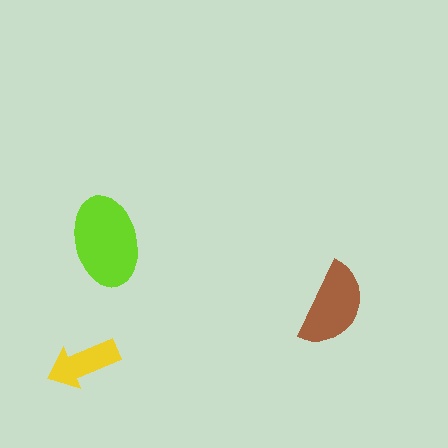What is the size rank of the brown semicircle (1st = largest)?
2nd.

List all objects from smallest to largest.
The yellow arrow, the brown semicircle, the lime ellipse.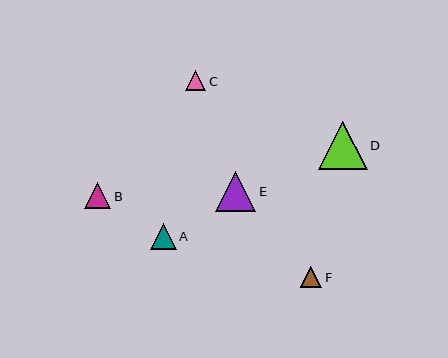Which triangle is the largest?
Triangle D is the largest with a size of approximately 49 pixels.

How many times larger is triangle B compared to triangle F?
Triangle B is approximately 1.2 times the size of triangle F.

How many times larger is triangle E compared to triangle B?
Triangle E is approximately 1.5 times the size of triangle B.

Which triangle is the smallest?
Triangle C is the smallest with a size of approximately 20 pixels.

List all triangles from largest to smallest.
From largest to smallest: D, E, B, A, F, C.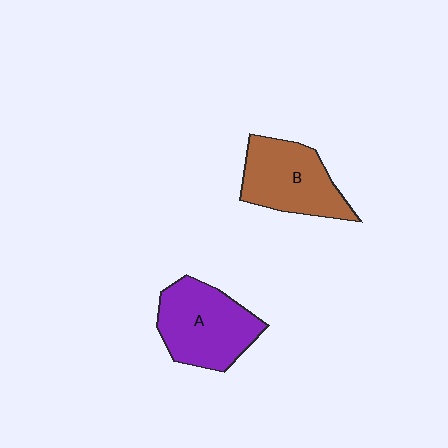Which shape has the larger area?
Shape A (purple).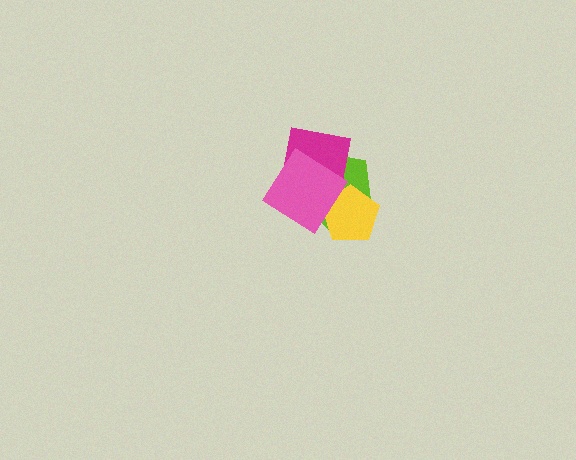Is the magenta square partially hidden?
Yes, it is partially covered by another shape.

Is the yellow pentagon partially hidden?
Yes, it is partially covered by another shape.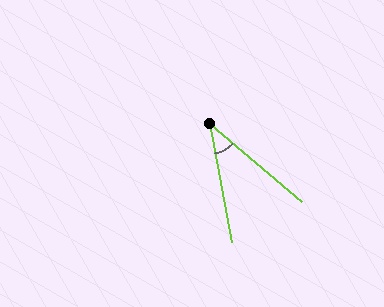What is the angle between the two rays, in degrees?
Approximately 40 degrees.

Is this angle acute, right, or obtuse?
It is acute.